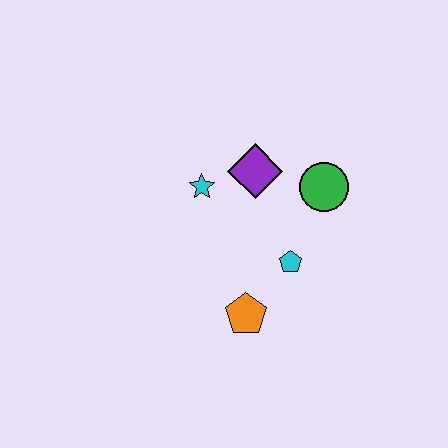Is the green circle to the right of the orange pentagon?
Yes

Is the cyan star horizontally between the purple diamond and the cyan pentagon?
No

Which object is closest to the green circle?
The purple diamond is closest to the green circle.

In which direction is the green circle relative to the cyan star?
The green circle is to the right of the cyan star.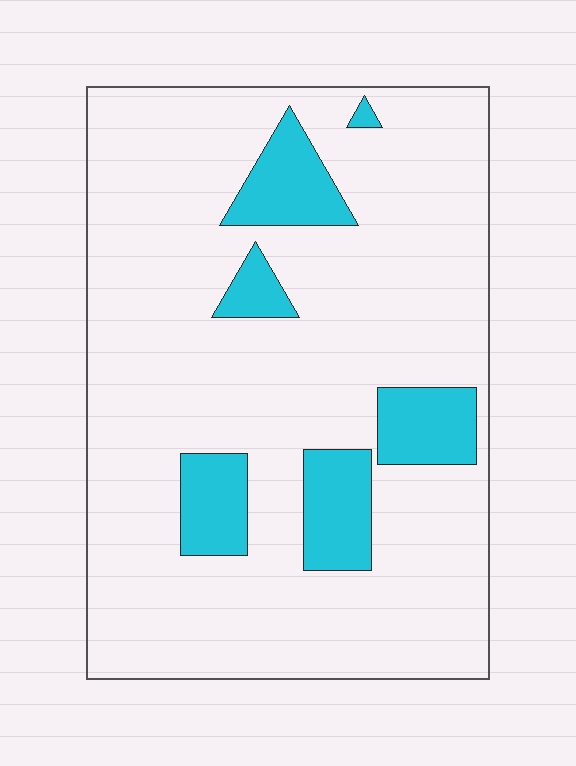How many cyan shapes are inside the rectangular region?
6.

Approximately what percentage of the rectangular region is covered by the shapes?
Approximately 15%.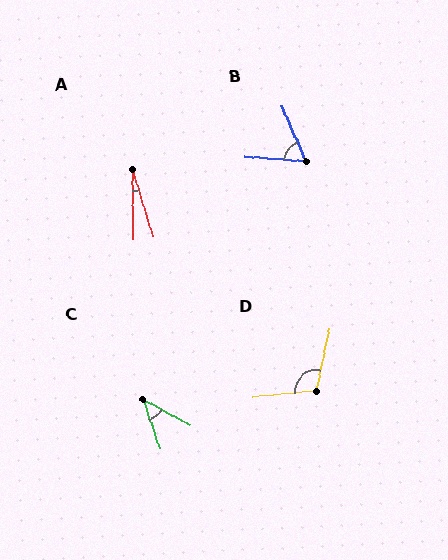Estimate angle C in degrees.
Approximately 43 degrees.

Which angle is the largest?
D, at approximately 108 degrees.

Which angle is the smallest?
A, at approximately 17 degrees.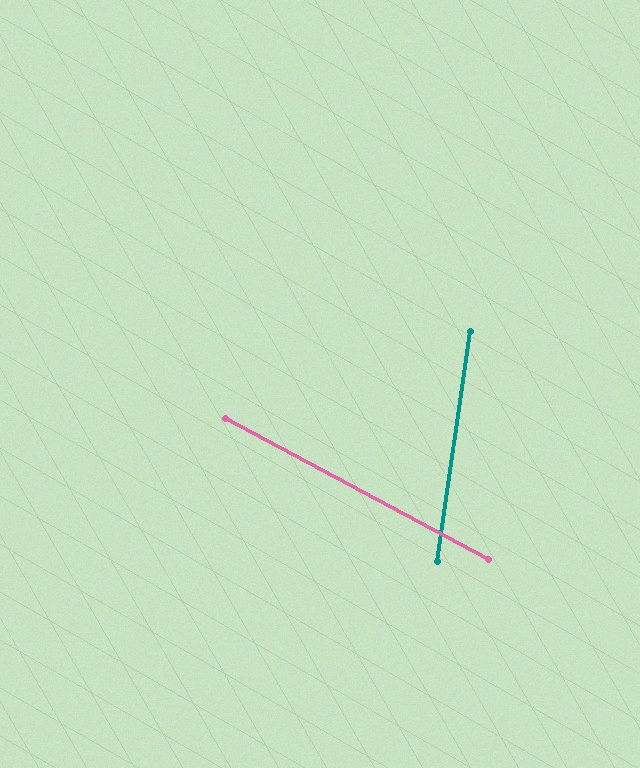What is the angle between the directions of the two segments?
Approximately 70 degrees.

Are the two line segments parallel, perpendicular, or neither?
Neither parallel nor perpendicular — they differ by about 70°.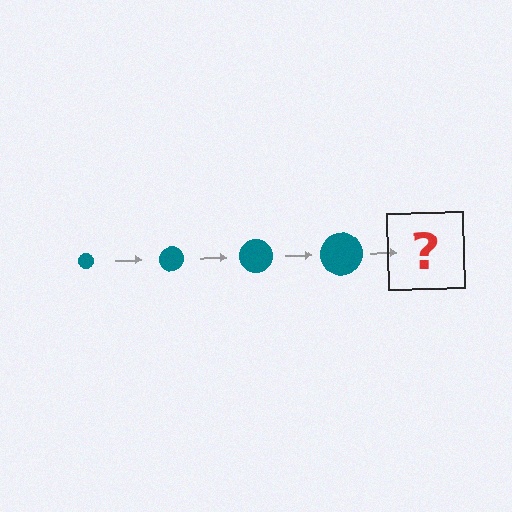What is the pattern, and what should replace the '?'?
The pattern is that the circle gets progressively larger each step. The '?' should be a teal circle, larger than the previous one.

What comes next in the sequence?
The next element should be a teal circle, larger than the previous one.